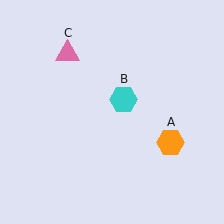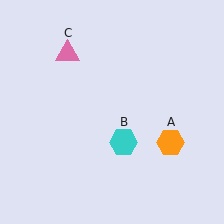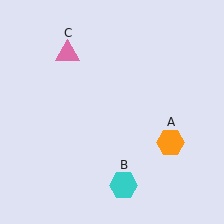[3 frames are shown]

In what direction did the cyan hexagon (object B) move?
The cyan hexagon (object B) moved down.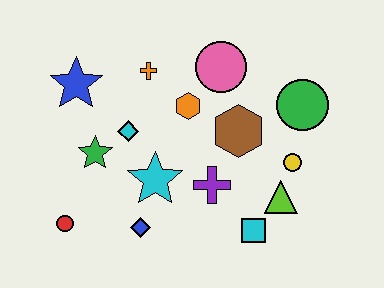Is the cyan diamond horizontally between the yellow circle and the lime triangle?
No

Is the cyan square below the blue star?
Yes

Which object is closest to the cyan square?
The lime triangle is closest to the cyan square.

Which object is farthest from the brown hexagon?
The red circle is farthest from the brown hexagon.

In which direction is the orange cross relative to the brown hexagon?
The orange cross is to the left of the brown hexagon.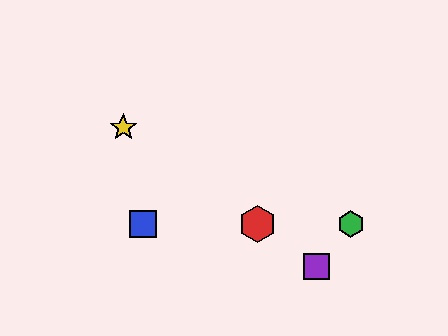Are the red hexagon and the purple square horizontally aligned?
No, the red hexagon is at y≈224 and the purple square is at y≈266.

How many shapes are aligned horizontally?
3 shapes (the red hexagon, the blue square, the green hexagon) are aligned horizontally.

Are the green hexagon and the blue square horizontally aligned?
Yes, both are at y≈224.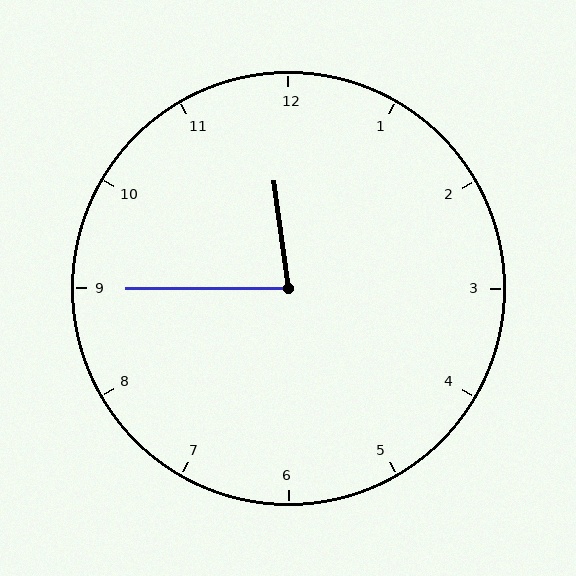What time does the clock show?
11:45.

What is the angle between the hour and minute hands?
Approximately 82 degrees.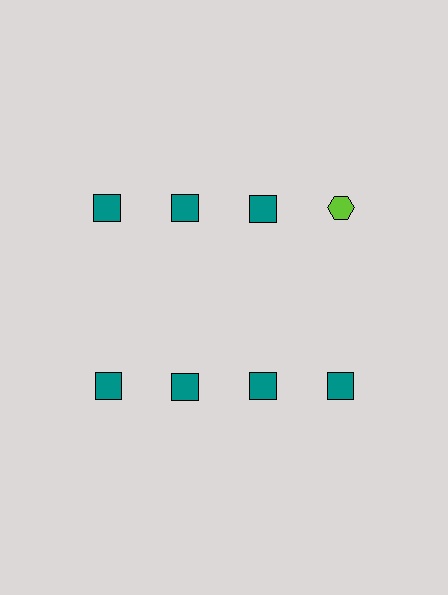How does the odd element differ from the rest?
It differs in both color (lime instead of teal) and shape (hexagon instead of square).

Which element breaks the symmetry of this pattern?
The lime hexagon in the top row, second from right column breaks the symmetry. All other shapes are teal squares.